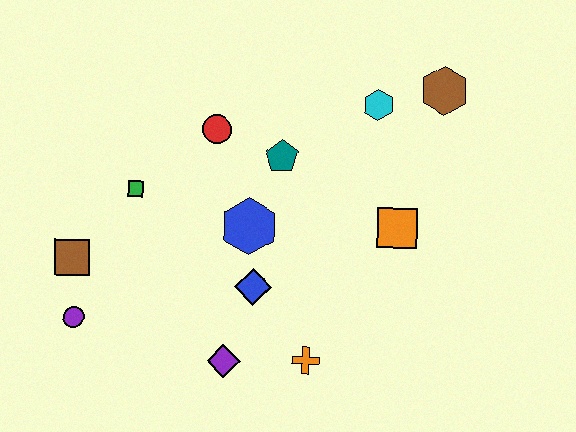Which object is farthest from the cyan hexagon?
The purple circle is farthest from the cyan hexagon.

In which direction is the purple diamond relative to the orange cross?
The purple diamond is to the left of the orange cross.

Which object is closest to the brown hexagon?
The cyan hexagon is closest to the brown hexagon.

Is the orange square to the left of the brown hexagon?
Yes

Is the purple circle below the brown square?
Yes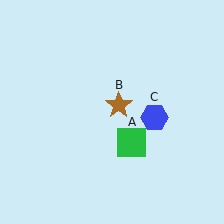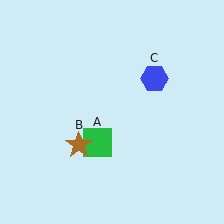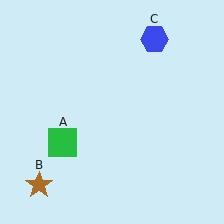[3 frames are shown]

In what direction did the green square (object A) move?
The green square (object A) moved left.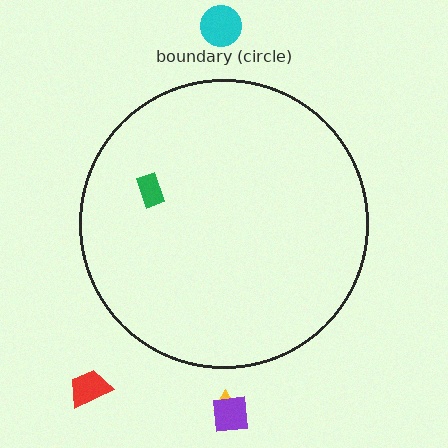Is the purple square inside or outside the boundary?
Outside.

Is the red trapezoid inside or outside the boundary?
Outside.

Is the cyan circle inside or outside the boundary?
Outside.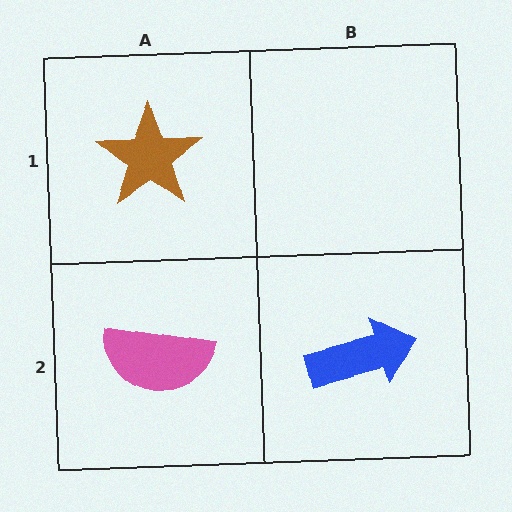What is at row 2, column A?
A pink semicircle.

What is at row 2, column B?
A blue arrow.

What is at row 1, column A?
A brown star.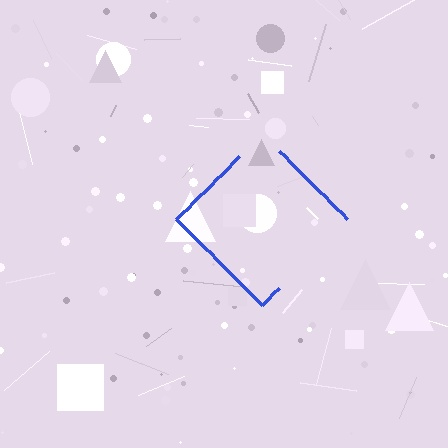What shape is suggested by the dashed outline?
The dashed outline suggests a diamond.